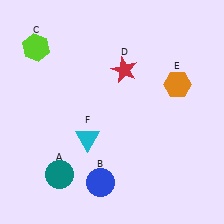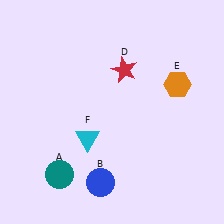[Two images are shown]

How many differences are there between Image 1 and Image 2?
There is 1 difference between the two images.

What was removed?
The lime hexagon (C) was removed in Image 2.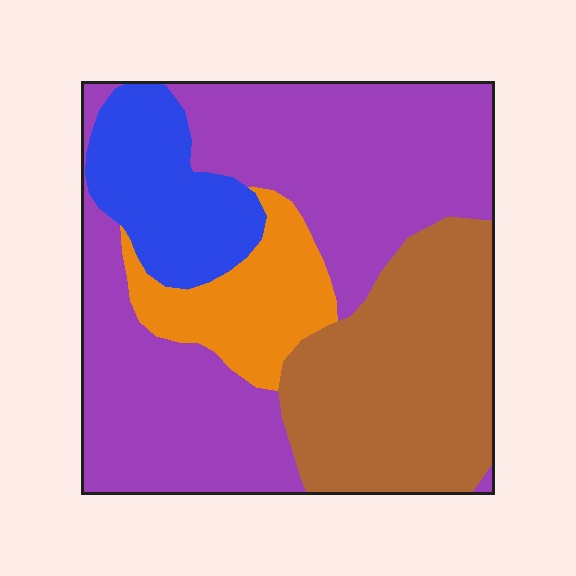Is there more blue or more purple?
Purple.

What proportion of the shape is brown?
Brown covers roughly 25% of the shape.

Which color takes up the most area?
Purple, at roughly 50%.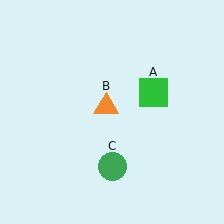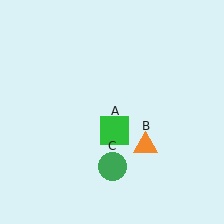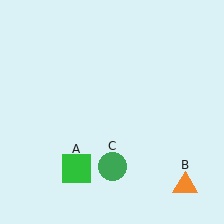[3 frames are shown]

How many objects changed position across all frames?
2 objects changed position: green square (object A), orange triangle (object B).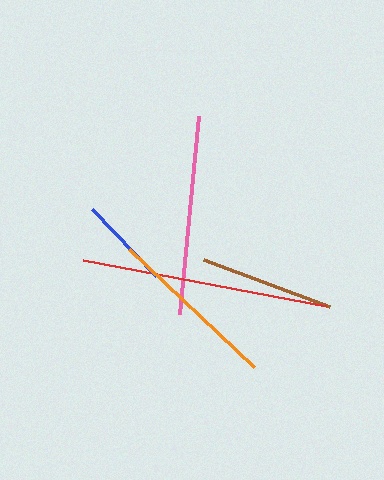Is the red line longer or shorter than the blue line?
The red line is longer than the blue line.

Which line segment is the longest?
The red line is the longest at approximately 247 pixels.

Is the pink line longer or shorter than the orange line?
The pink line is longer than the orange line.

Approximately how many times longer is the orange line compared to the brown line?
The orange line is approximately 1.3 times the length of the brown line.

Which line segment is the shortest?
The blue line is the shortest at approximately 93 pixels.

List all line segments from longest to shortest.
From longest to shortest: red, pink, orange, brown, blue.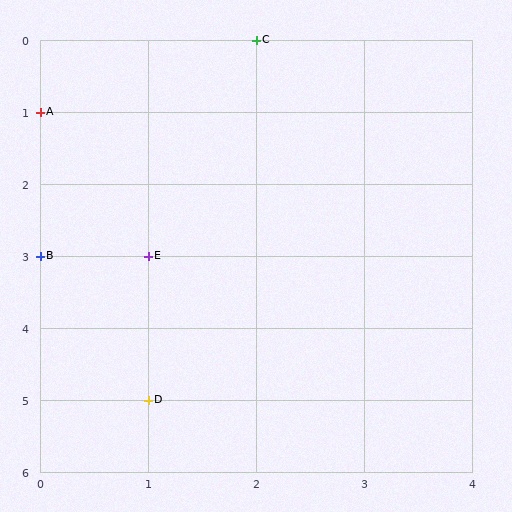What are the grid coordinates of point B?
Point B is at grid coordinates (0, 3).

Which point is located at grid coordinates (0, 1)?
Point A is at (0, 1).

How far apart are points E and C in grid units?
Points E and C are 1 column and 3 rows apart (about 3.2 grid units diagonally).